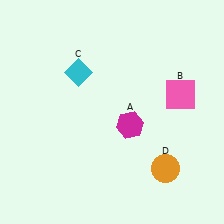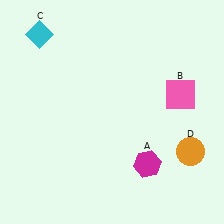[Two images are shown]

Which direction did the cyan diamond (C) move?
The cyan diamond (C) moved left.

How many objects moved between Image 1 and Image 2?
3 objects moved between the two images.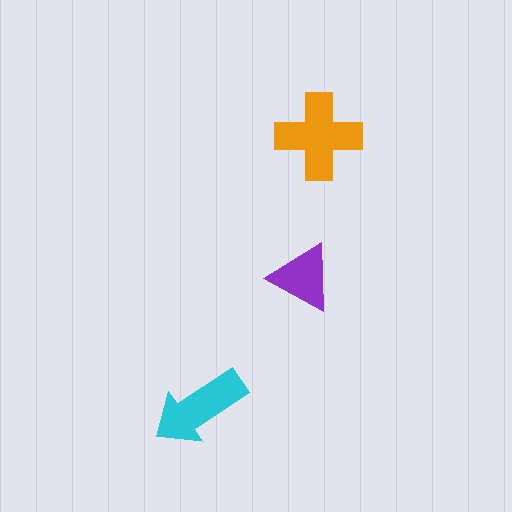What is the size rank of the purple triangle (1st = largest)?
3rd.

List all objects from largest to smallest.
The orange cross, the cyan arrow, the purple triangle.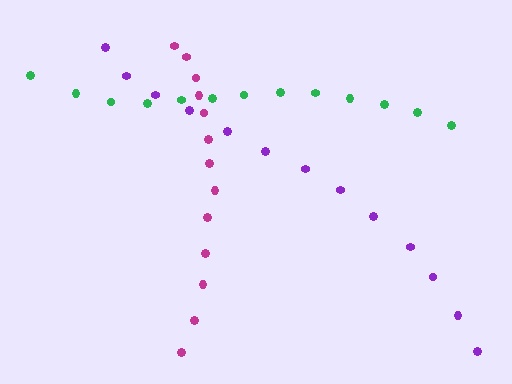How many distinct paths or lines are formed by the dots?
There are 3 distinct paths.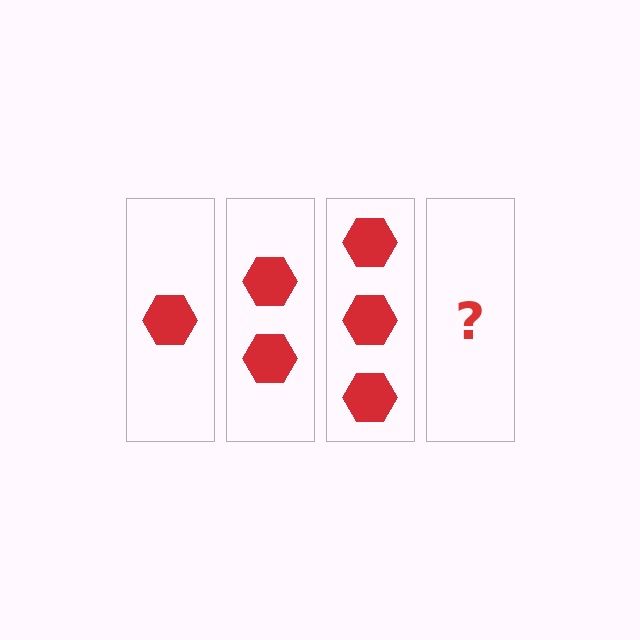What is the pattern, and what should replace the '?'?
The pattern is that each step adds one more hexagon. The '?' should be 4 hexagons.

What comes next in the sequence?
The next element should be 4 hexagons.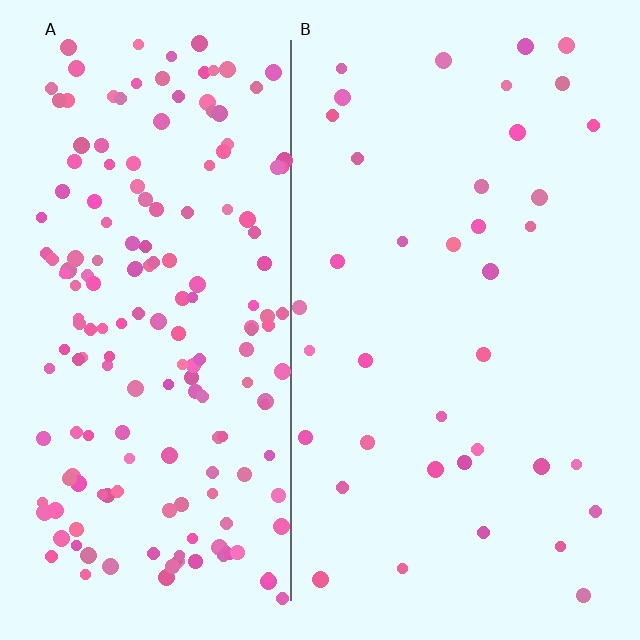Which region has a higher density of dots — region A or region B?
A (the left).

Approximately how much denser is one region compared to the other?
Approximately 4.8× — region A over region B.